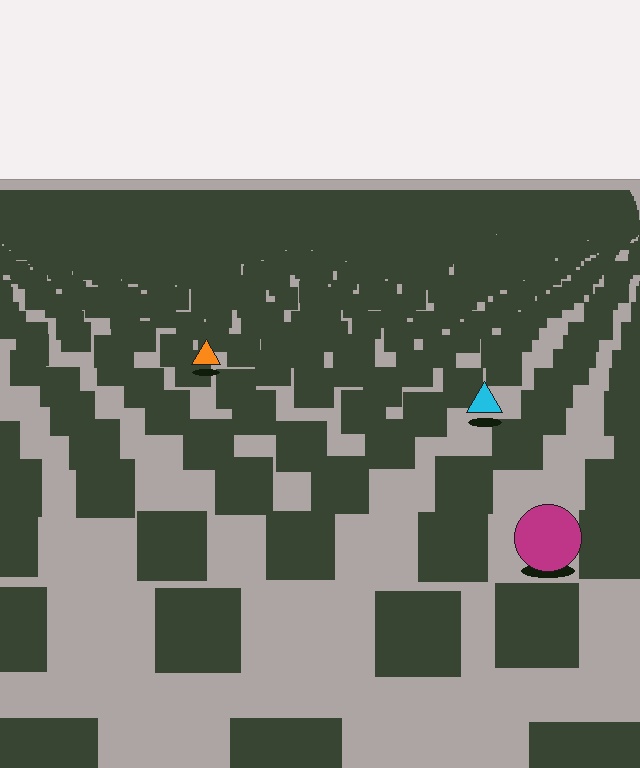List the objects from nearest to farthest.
From nearest to farthest: the magenta circle, the cyan triangle, the orange triangle.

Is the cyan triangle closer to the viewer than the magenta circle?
No. The magenta circle is closer — you can tell from the texture gradient: the ground texture is coarser near it.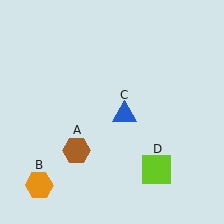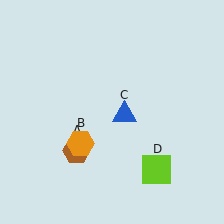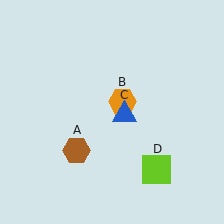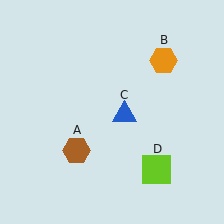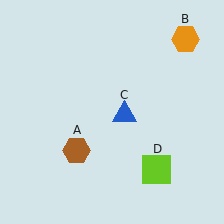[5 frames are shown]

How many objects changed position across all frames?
1 object changed position: orange hexagon (object B).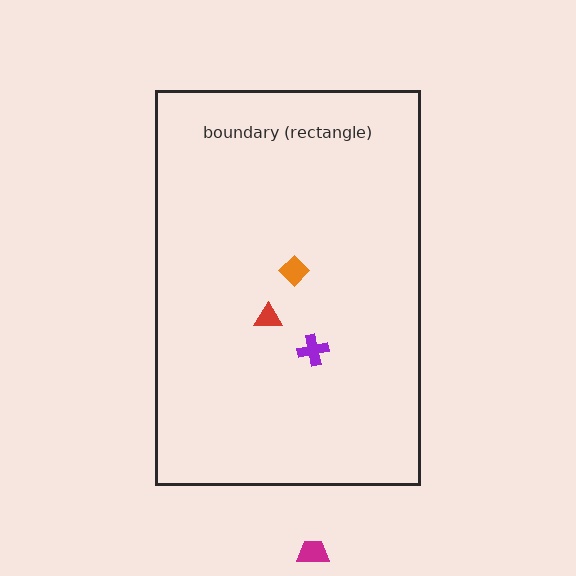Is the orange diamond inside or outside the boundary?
Inside.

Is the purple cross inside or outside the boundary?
Inside.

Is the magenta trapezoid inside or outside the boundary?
Outside.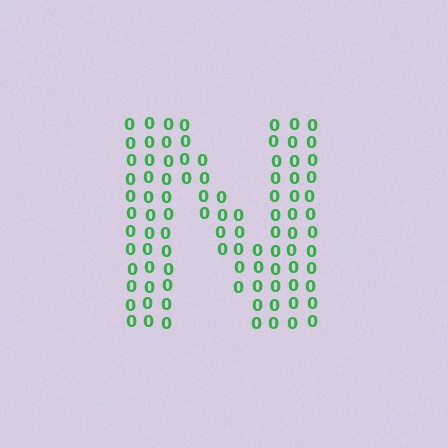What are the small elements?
The small elements are digit 0's.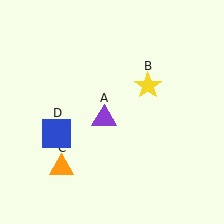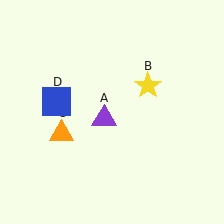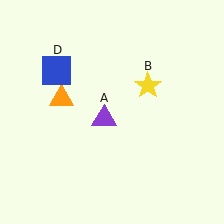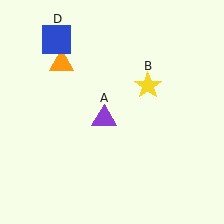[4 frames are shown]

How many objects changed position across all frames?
2 objects changed position: orange triangle (object C), blue square (object D).